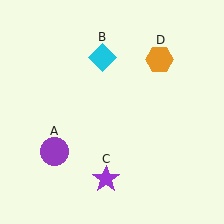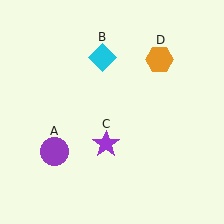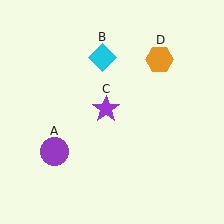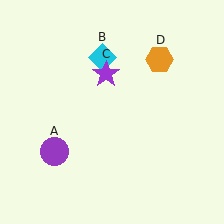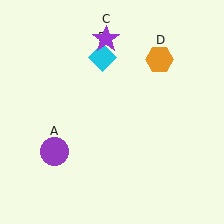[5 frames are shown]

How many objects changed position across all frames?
1 object changed position: purple star (object C).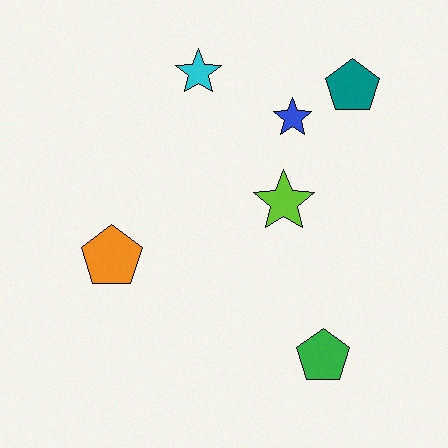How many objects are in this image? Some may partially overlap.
There are 6 objects.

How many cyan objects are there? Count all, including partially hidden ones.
There is 1 cyan object.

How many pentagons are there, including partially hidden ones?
There are 3 pentagons.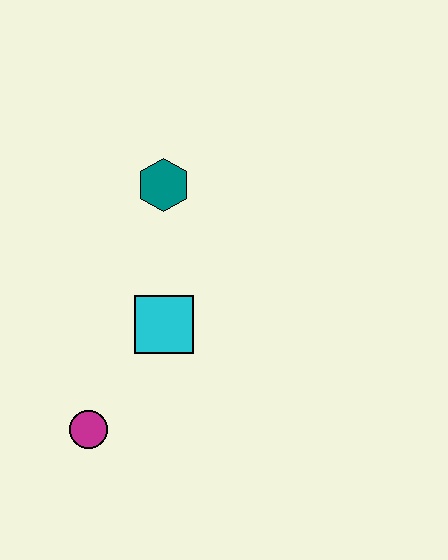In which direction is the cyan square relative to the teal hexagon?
The cyan square is below the teal hexagon.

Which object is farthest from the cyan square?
The teal hexagon is farthest from the cyan square.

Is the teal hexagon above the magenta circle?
Yes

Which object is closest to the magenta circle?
The cyan square is closest to the magenta circle.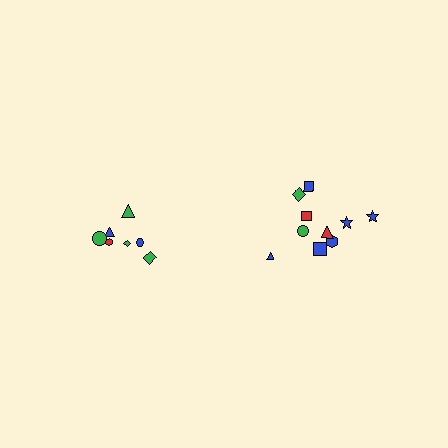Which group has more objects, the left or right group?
The right group.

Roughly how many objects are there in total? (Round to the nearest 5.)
Roughly 15 objects in total.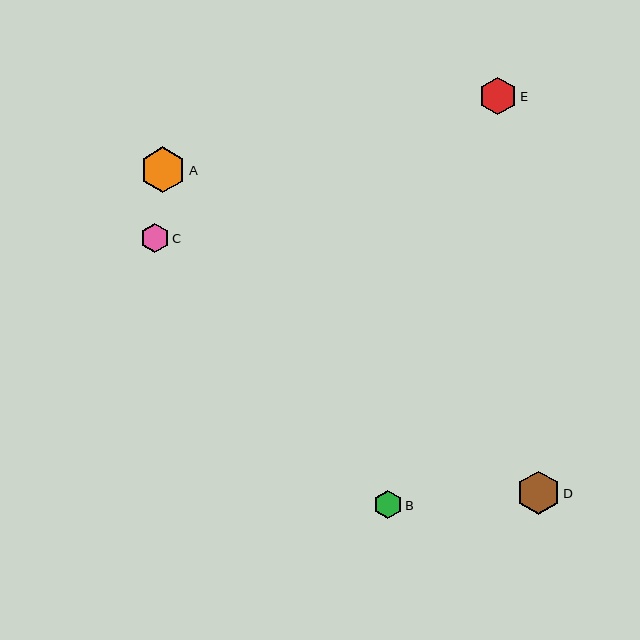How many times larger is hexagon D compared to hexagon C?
Hexagon D is approximately 1.5 times the size of hexagon C.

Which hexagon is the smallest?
Hexagon B is the smallest with a size of approximately 29 pixels.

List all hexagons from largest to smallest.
From largest to smallest: A, D, E, C, B.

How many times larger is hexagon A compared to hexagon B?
Hexagon A is approximately 1.6 times the size of hexagon B.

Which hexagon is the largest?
Hexagon A is the largest with a size of approximately 46 pixels.